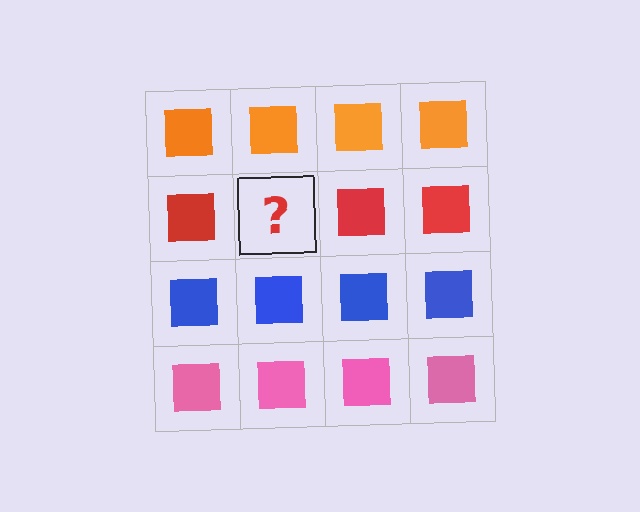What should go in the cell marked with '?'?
The missing cell should contain a red square.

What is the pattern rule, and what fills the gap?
The rule is that each row has a consistent color. The gap should be filled with a red square.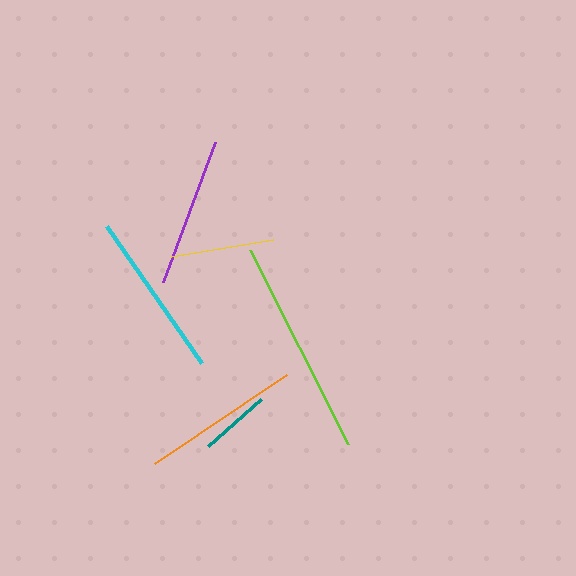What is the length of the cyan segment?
The cyan segment is approximately 166 pixels long.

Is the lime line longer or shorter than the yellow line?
The lime line is longer than the yellow line.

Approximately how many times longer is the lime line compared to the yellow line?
The lime line is approximately 2.1 times the length of the yellow line.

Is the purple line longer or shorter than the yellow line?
The purple line is longer than the yellow line.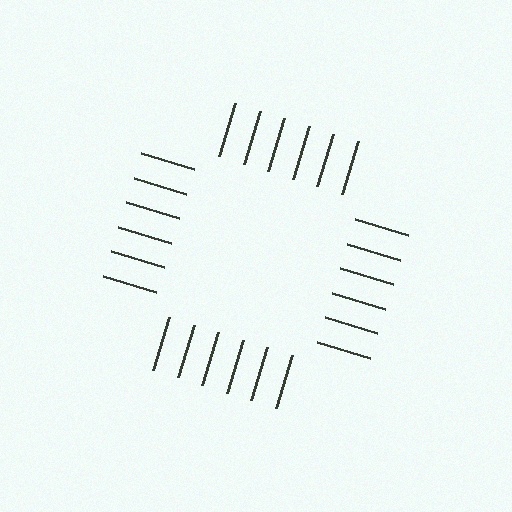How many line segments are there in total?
24 — 6 along each of the 4 edges.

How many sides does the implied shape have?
4 sides — the line-ends trace a square.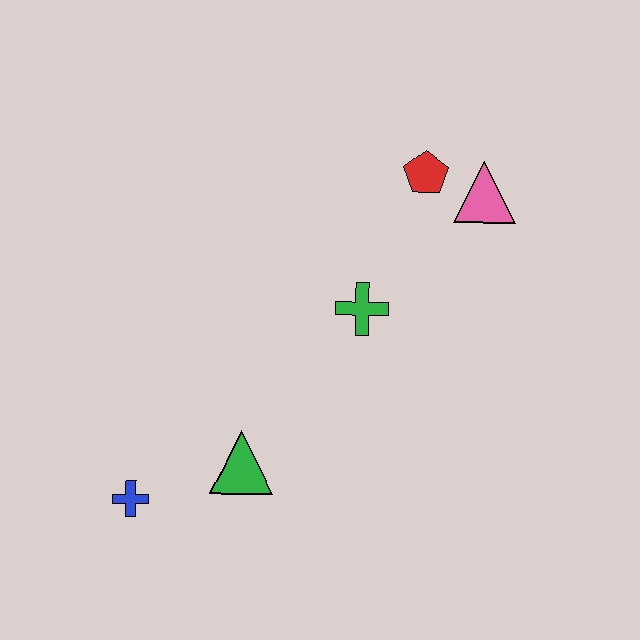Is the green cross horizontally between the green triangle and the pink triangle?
Yes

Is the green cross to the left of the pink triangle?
Yes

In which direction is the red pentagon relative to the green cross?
The red pentagon is above the green cross.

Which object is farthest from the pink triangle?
The blue cross is farthest from the pink triangle.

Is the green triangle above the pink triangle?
No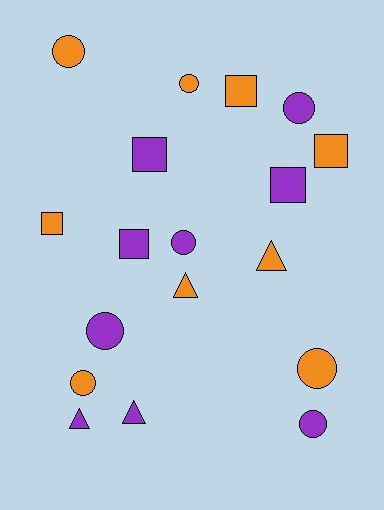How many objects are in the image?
There are 18 objects.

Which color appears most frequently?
Purple, with 9 objects.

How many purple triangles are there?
There are 2 purple triangles.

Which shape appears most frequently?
Circle, with 8 objects.